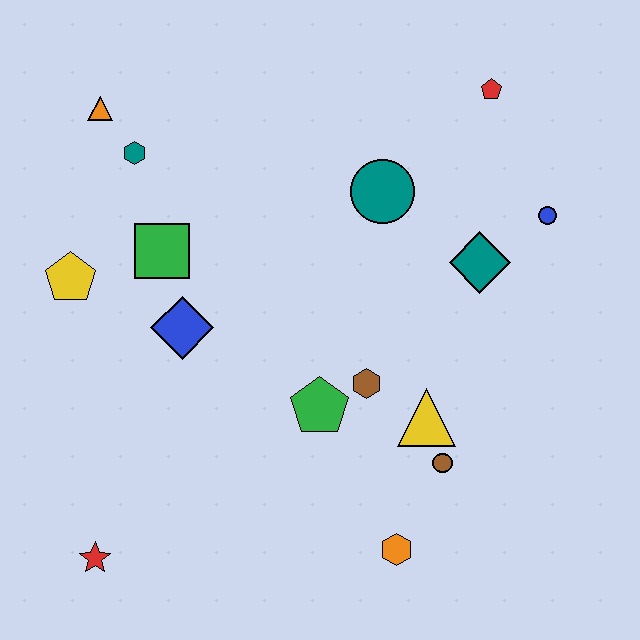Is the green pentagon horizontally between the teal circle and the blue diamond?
Yes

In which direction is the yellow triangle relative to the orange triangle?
The yellow triangle is to the right of the orange triangle.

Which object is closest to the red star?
The blue diamond is closest to the red star.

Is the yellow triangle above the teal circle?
No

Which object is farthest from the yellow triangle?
The orange triangle is farthest from the yellow triangle.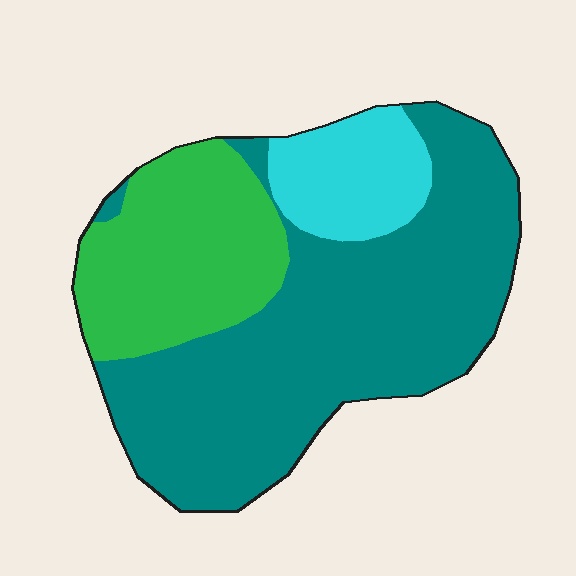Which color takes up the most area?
Teal, at roughly 60%.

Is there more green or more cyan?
Green.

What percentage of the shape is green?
Green takes up between a quarter and a half of the shape.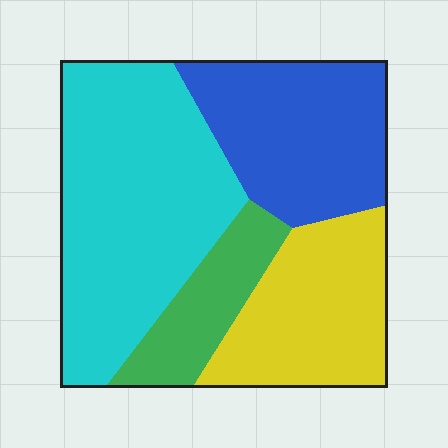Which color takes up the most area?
Cyan, at roughly 40%.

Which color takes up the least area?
Green, at roughly 10%.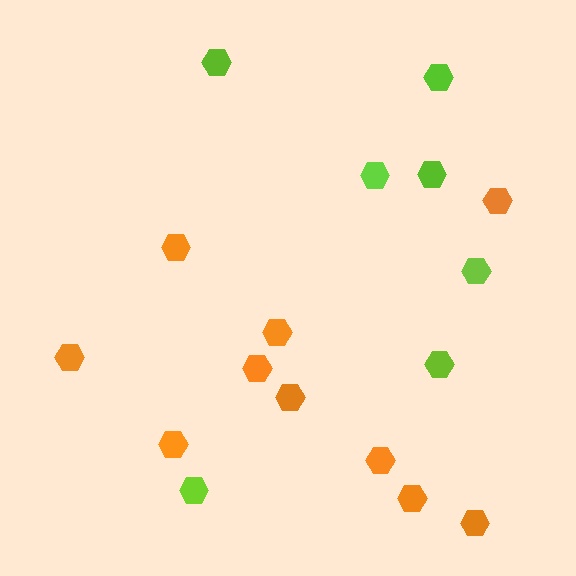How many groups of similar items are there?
There are 2 groups: one group of orange hexagons (10) and one group of lime hexagons (7).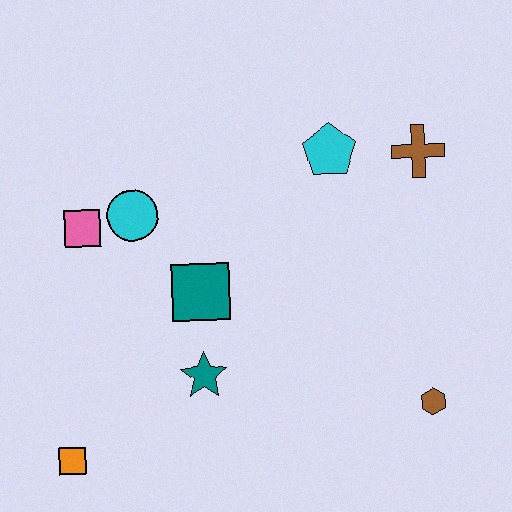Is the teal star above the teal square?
No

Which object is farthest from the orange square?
The brown cross is farthest from the orange square.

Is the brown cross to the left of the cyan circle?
No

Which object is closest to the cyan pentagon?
The brown cross is closest to the cyan pentagon.